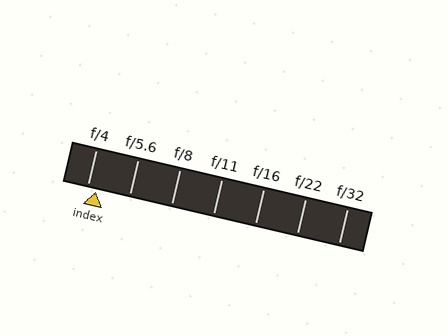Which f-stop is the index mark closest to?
The index mark is closest to f/4.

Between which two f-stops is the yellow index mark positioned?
The index mark is between f/4 and f/5.6.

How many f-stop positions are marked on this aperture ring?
There are 7 f-stop positions marked.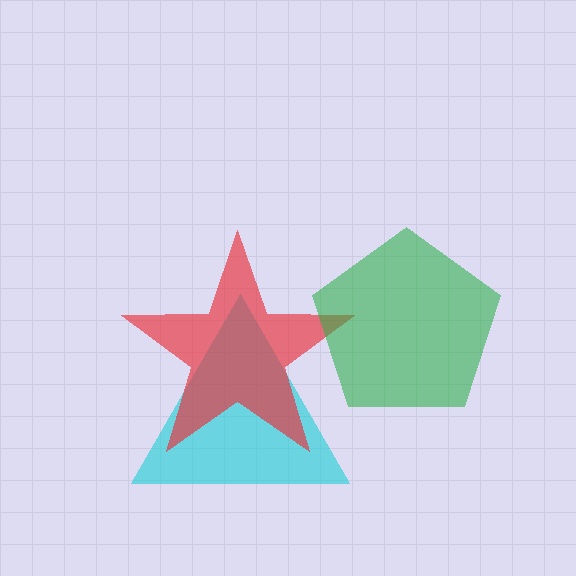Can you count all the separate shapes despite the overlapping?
Yes, there are 3 separate shapes.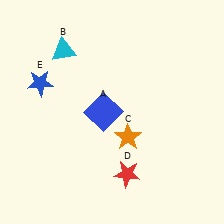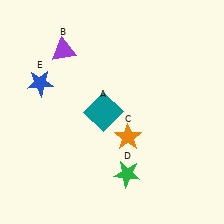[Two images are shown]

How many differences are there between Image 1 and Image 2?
There are 3 differences between the two images.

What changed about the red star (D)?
In Image 1, D is red. In Image 2, it changed to green.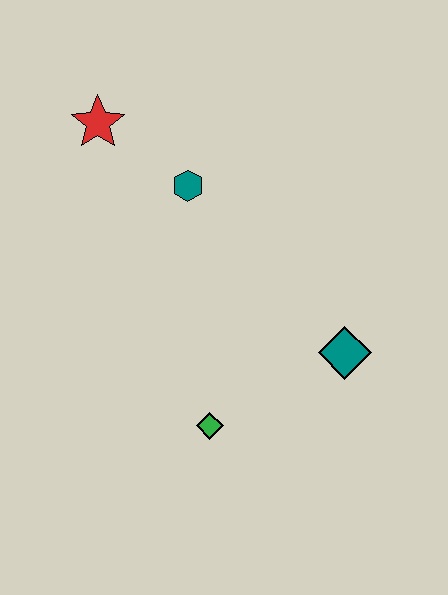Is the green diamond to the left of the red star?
No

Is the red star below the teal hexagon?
No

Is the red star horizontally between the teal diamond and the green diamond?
No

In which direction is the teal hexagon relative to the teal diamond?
The teal hexagon is above the teal diamond.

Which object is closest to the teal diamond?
The green diamond is closest to the teal diamond.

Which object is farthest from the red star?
The teal diamond is farthest from the red star.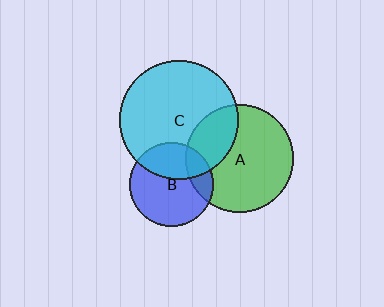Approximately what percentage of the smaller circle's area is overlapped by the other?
Approximately 25%.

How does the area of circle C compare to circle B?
Approximately 2.0 times.